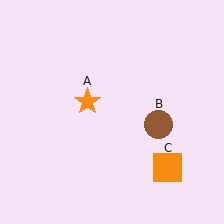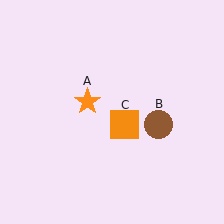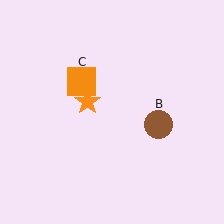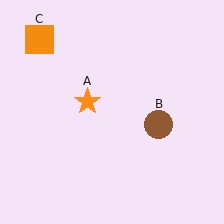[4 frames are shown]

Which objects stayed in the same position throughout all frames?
Orange star (object A) and brown circle (object B) remained stationary.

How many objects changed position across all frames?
1 object changed position: orange square (object C).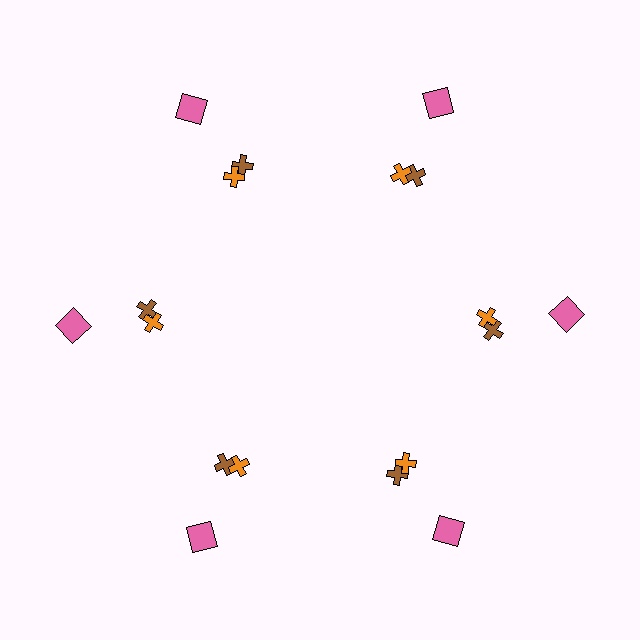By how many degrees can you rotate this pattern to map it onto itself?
The pattern maps onto itself every 60 degrees of rotation.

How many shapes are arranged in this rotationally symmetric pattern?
There are 18 shapes, arranged in 6 groups of 3.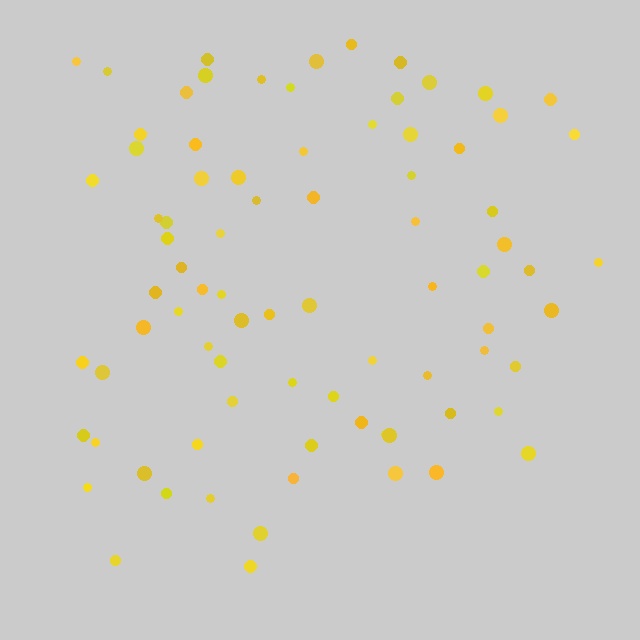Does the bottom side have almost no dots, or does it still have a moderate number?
Still a moderate number, just noticeably fewer than the top.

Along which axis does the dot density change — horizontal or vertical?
Vertical.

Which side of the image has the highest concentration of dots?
The top.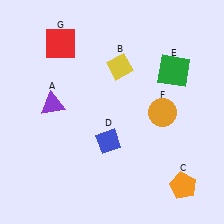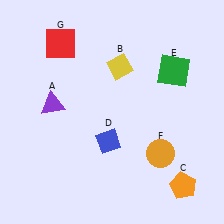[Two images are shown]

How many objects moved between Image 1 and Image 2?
1 object moved between the two images.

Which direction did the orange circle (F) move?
The orange circle (F) moved down.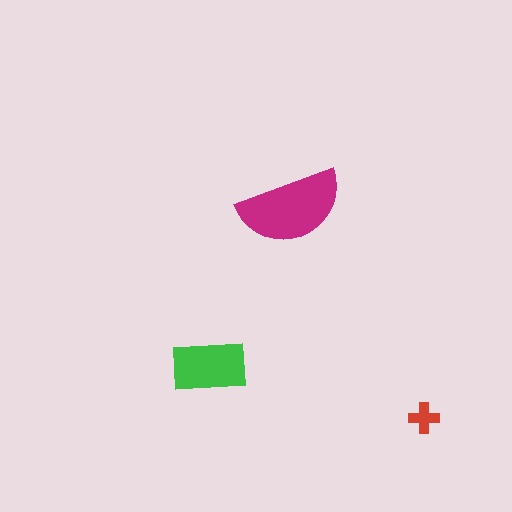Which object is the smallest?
The red cross.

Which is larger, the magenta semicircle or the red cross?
The magenta semicircle.